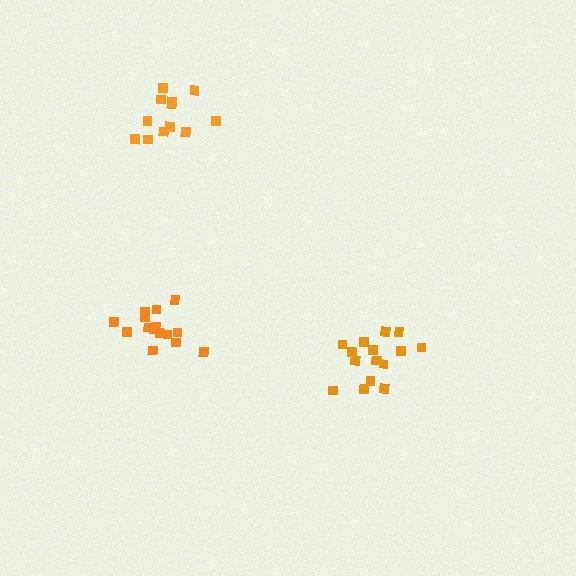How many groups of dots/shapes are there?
There are 3 groups.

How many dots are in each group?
Group 1: 15 dots, Group 2: 12 dots, Group 3: 15 dots (42 total).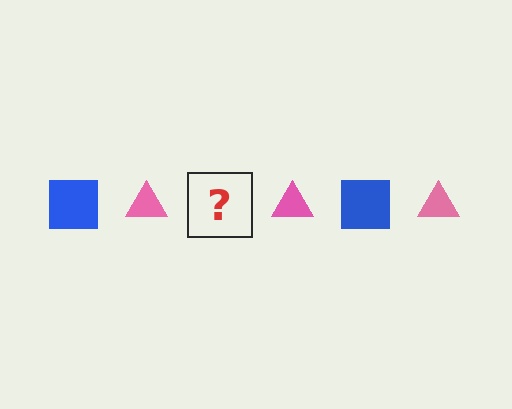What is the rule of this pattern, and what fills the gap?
The rule is that the pattern alternates between blue square and pink triangle. The gap should be filled with a blue square.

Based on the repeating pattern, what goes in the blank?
The blank should be a blue square.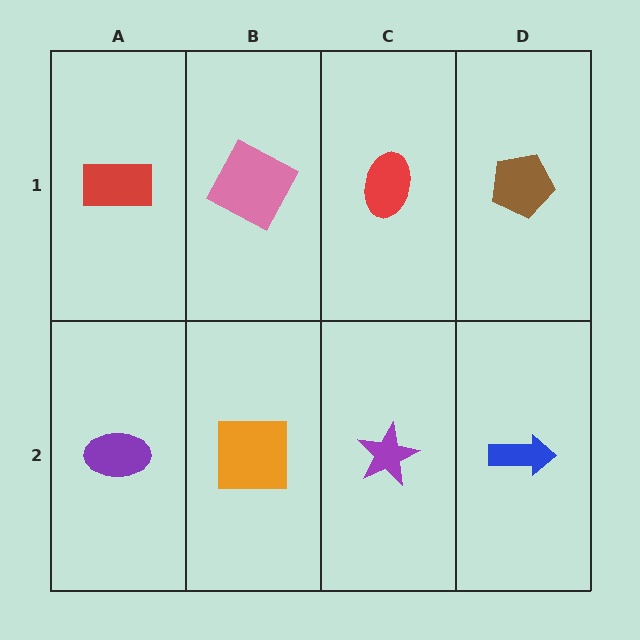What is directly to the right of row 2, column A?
An orange square.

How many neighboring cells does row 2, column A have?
2.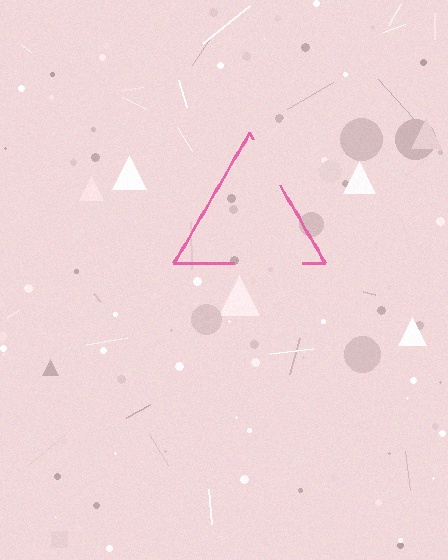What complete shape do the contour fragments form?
The contour fragments form a triangle.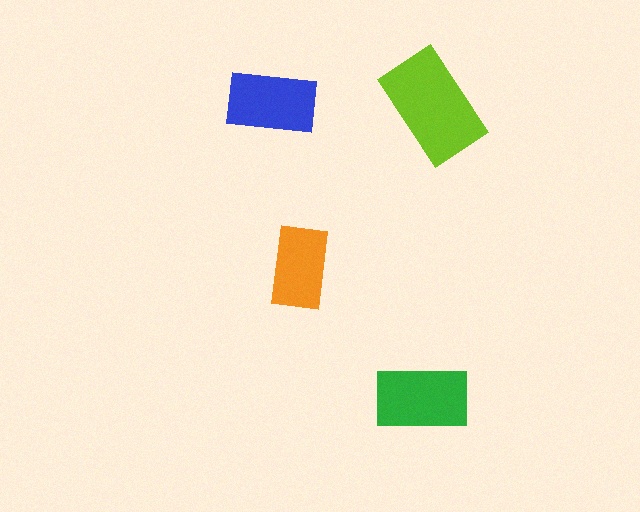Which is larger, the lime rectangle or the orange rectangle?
The lime one.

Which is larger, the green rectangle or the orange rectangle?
The green one.